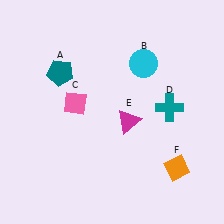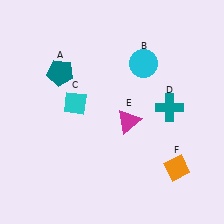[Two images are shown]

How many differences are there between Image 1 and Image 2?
There is 1 difference between the two images.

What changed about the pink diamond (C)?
In Image 1, C is pink. In Image 2, it changed to cyan.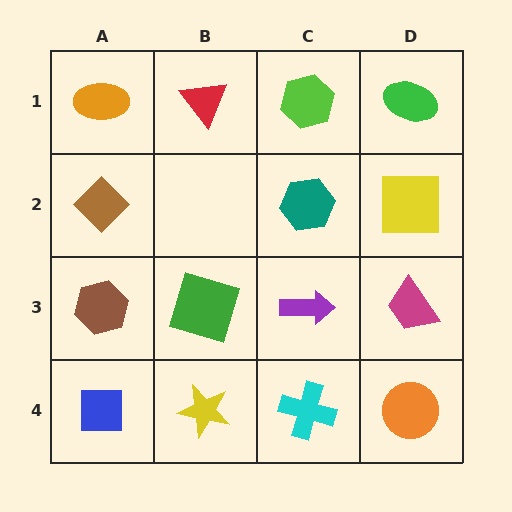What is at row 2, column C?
A teal hexagon.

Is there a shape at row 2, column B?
No, that cell is empty.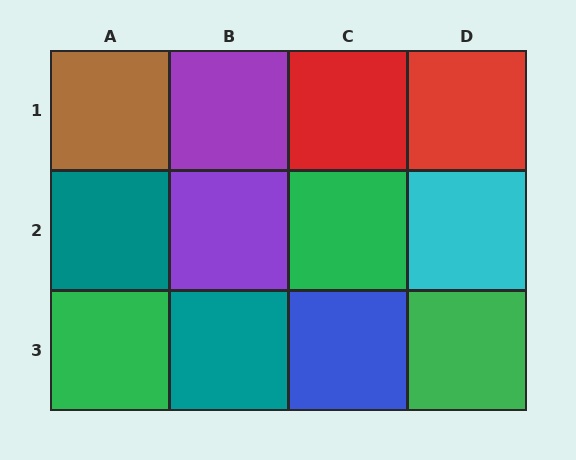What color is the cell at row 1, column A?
Brown.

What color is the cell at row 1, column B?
Purple.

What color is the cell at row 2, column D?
Cyan.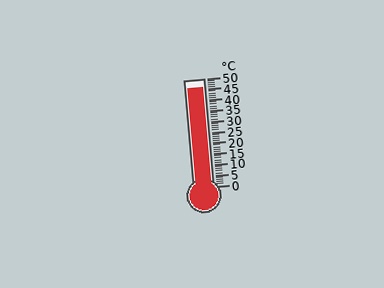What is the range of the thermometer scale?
The thermometer scale ranges from 0°C to 50°C.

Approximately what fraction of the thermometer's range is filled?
The thermometer is filled to approximately 90% of its range.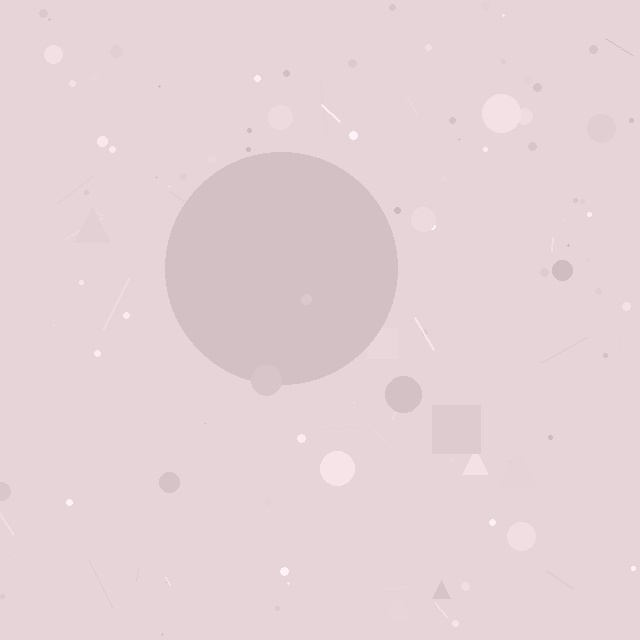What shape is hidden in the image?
A circle is hidden in the image.